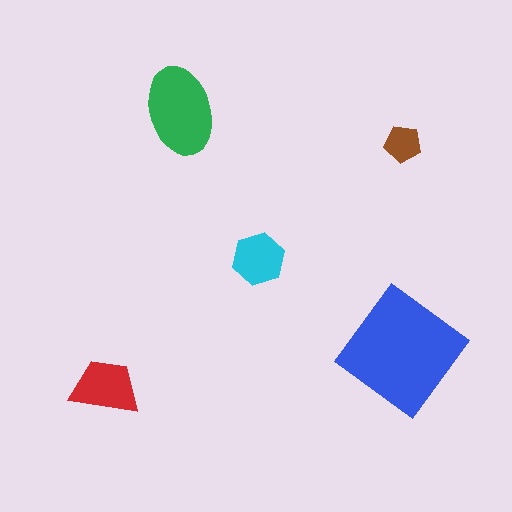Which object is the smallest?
The brown pentagon.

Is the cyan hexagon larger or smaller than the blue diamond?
Smaller.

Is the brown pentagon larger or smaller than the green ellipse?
Smaller.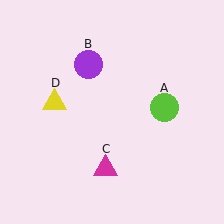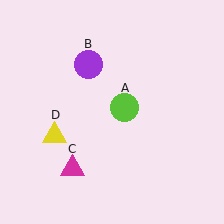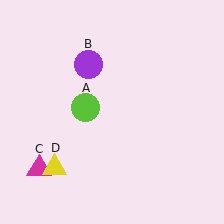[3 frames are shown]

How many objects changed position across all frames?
3 objects changed position: lime circle (object A), magenta triangle (object C), yellow triangle (object D).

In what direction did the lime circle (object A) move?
The lime circle (object A) moved left.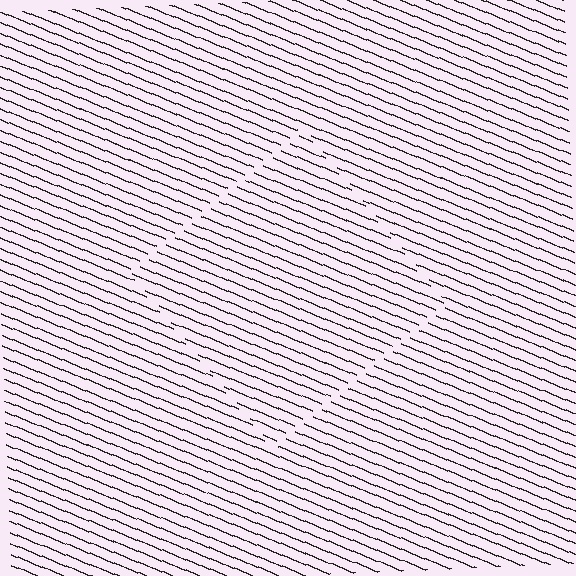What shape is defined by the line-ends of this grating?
An illusory square. The interior of the shape contains the same grating, shifted by half a period — the contour is defined by the phase discontinuity where line-ends from the inner and outer gratings abut.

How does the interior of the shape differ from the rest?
The interior of the shape contains the same grating, shifted by half a period — the contour is defined by the phase discontinuity where line-ends from the inner and outer gratings abut.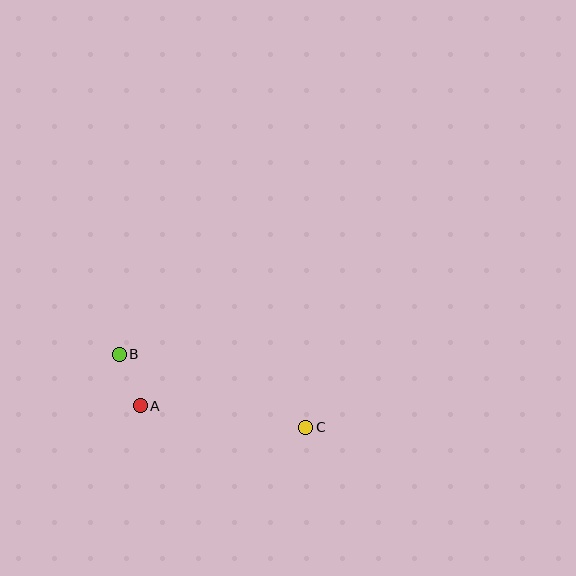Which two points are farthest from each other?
Points B and C are farthest from each other.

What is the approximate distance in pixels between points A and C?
The distance between A and C is approximately 167 pixels.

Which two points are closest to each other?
Points A and B are closest to each other.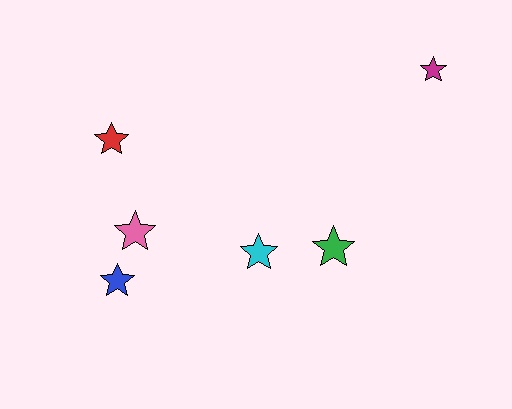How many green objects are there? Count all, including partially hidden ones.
There is 1 green object.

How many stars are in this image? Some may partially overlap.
There are 6 stars.